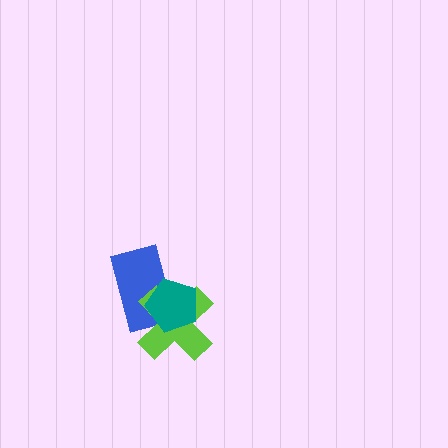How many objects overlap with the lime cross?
2 objects overlap with the lime cross.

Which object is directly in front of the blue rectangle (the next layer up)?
The lime cross is directly in front of the blue rectangle.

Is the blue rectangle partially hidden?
Yes, it is partially covered by another shape.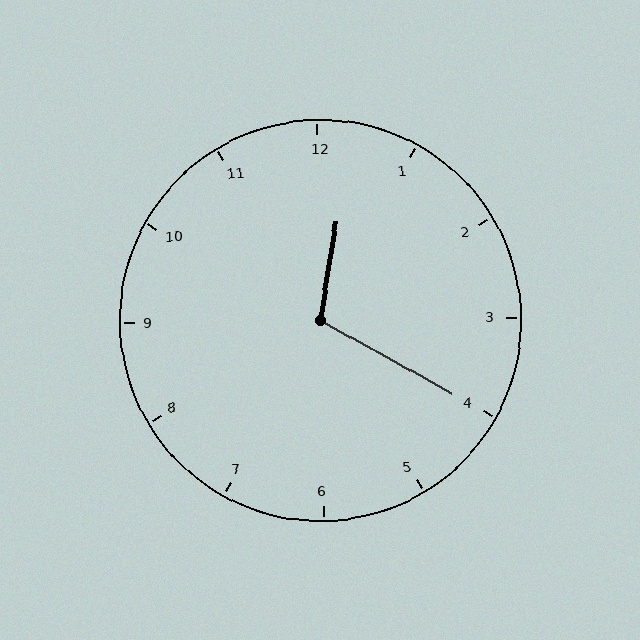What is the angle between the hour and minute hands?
Approximately 110 degrees.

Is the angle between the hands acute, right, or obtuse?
It is obtuse.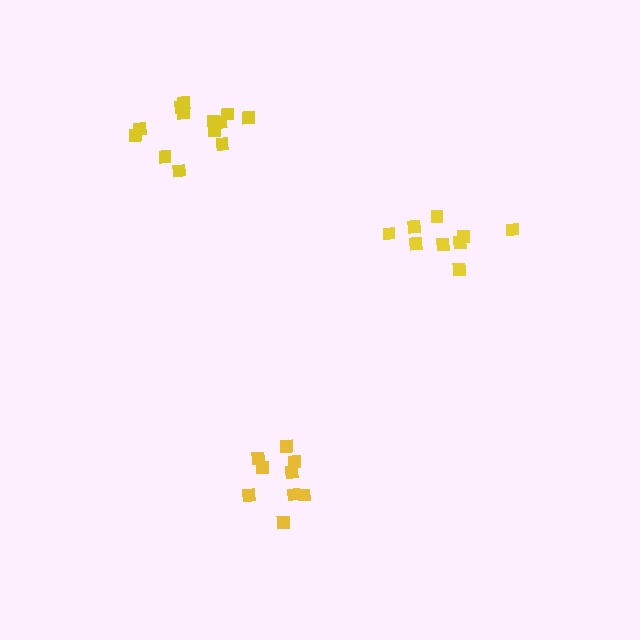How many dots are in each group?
Group 1: 9 dots, Group 2: 9 dots, Group 3: 13 dots (31 total).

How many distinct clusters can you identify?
There are 3 distinct clusters.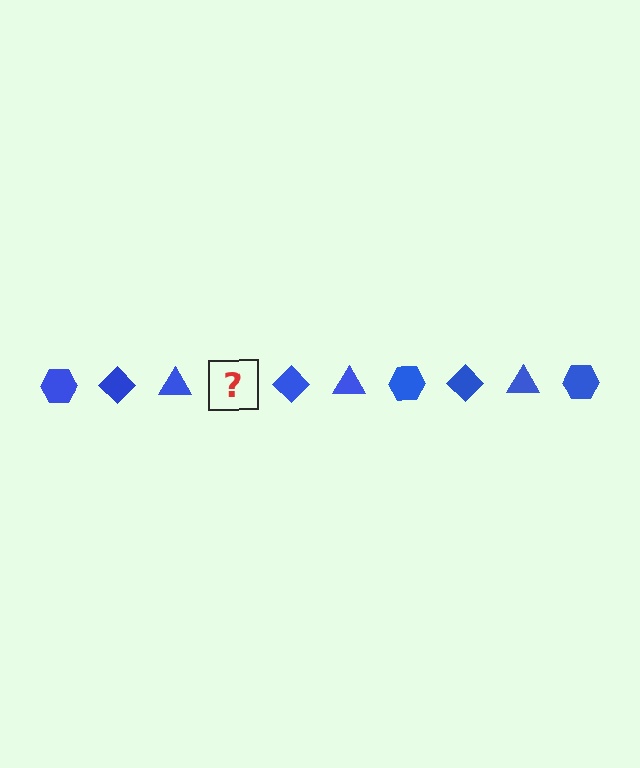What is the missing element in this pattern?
The missing element is a blue hexagon.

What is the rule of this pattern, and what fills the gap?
The rule is that the pattern cycles through hexagon, diamond, triangle shapes in blue. The gap should be filled with a blue hexagon.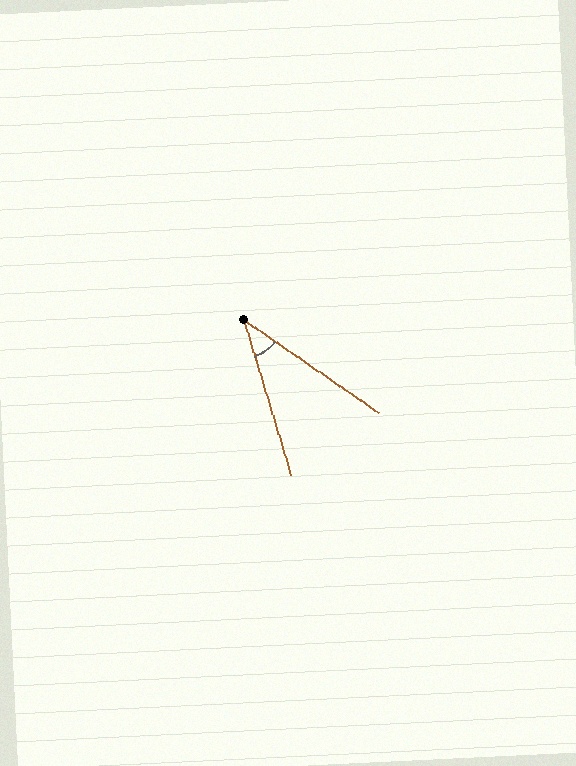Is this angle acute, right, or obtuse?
It is acute.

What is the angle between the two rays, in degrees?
Approximately 39 degrees.